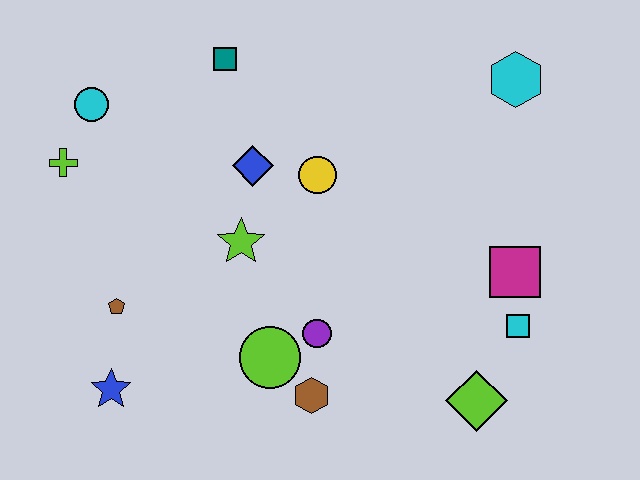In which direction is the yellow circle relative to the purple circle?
The yellow circle is above the purple circle.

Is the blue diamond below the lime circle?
No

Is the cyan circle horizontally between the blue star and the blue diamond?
No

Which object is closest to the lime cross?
The cyan circle is closest to the lime cross.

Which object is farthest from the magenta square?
The lime cross is farthest from the magenta square.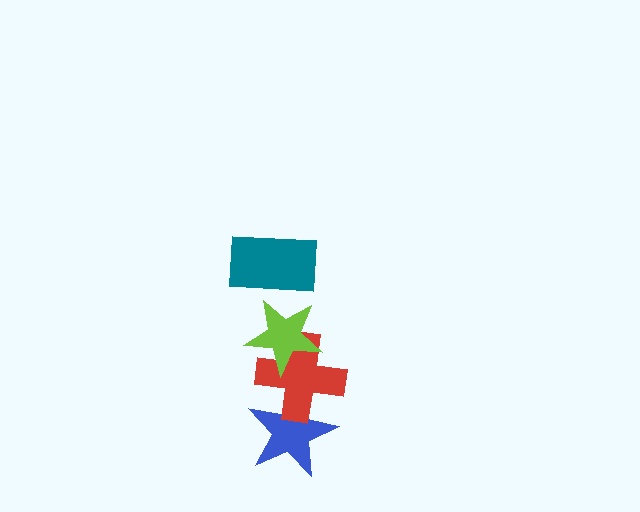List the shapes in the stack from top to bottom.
From top to bottom: the teal rectangle, the lime star, the red cross, the blue star.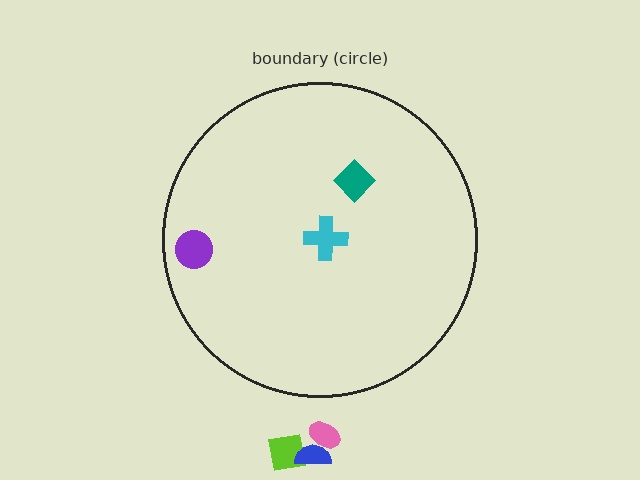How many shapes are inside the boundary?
3 inside, 3 outside.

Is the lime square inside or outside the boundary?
Outside.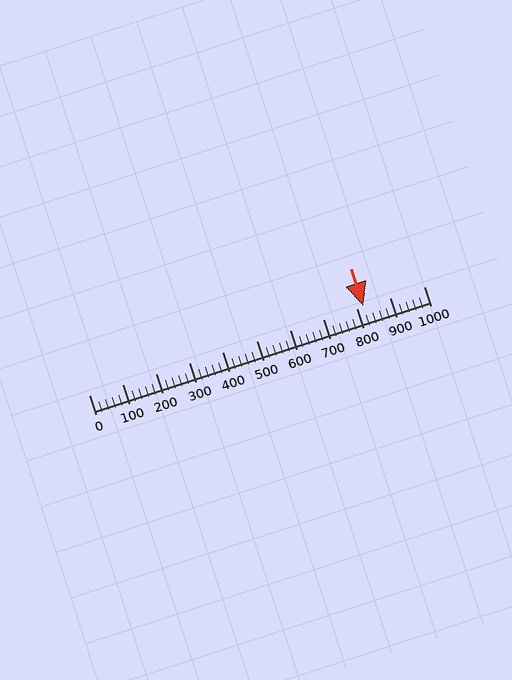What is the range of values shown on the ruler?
The ruler shows values from 0 to 1000.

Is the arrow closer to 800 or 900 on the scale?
The arrow is closer to 800.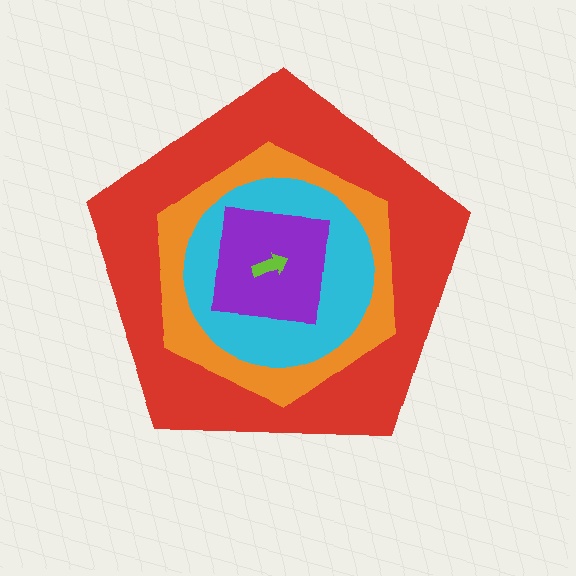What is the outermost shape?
The red pentagon.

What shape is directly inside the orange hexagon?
The cyan circle.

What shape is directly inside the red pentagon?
The orange hexagon.